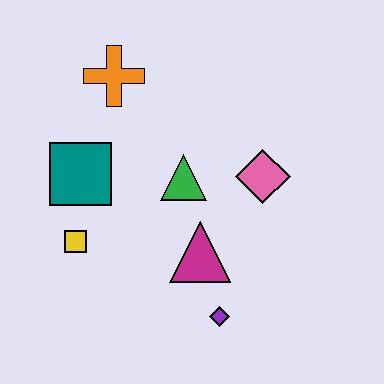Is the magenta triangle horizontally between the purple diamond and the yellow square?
Yes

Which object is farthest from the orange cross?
The purple diamond is farthest from the orange cross.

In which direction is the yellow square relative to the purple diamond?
The yellow square is to the left of the purple diamond.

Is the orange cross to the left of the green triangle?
Yes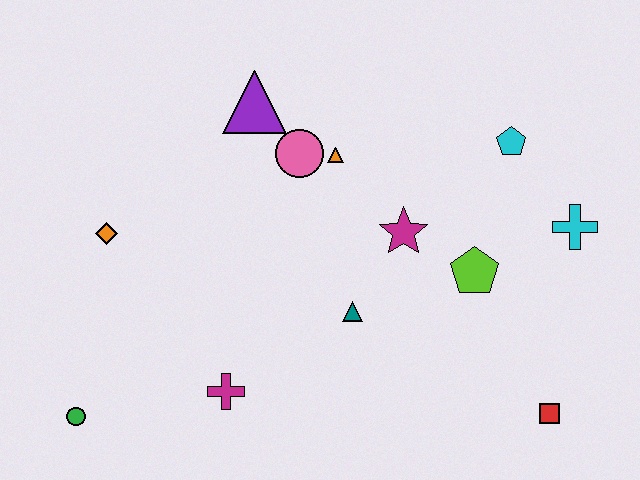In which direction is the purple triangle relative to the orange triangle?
The purple triangle is to the left of the orange triangle.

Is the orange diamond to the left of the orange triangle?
Yes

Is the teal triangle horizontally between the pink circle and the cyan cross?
Yes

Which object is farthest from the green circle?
The cyan cross is farthest from the green circle.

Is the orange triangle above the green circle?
Yes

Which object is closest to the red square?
The lime pentagon is closest to the red square.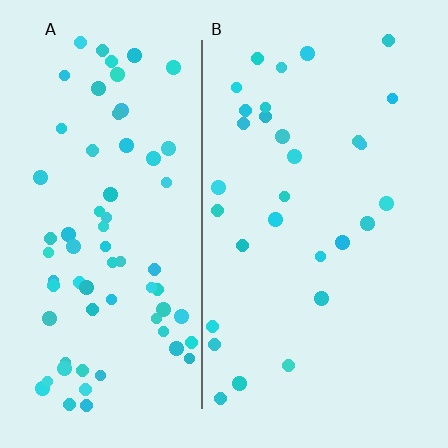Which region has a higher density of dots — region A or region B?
A (the left).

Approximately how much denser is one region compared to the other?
Approximately 2.4× — region A over region B.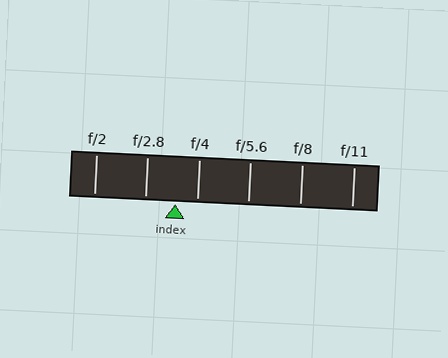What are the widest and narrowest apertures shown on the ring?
The widest aperture shown is f/2 and the narrowest is f/11.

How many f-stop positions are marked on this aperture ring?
There are 6 f-stop positions marked.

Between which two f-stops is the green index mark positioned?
The index mark is between f/2.8 and f/4.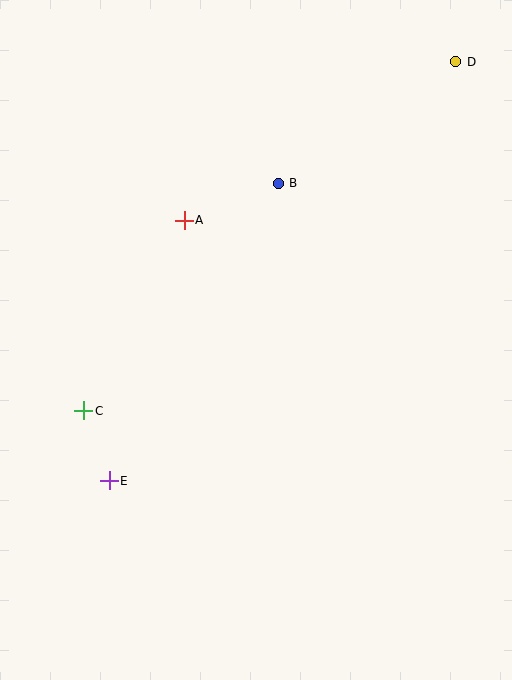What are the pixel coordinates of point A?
Point A is at (184, 220).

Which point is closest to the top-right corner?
Point D is closest to the top-right corner.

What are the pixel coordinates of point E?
Point E is at (109, 481).